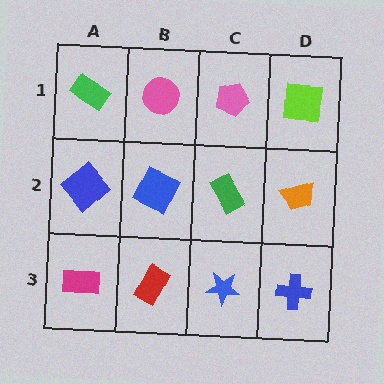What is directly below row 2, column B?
A red rectangle.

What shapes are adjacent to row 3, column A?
A blue diamond (row 2, column A), a red rectangle (row 3, column B).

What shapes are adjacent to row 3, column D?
An orange trapezoid (row 2, column D), a blue star (row 3, column C).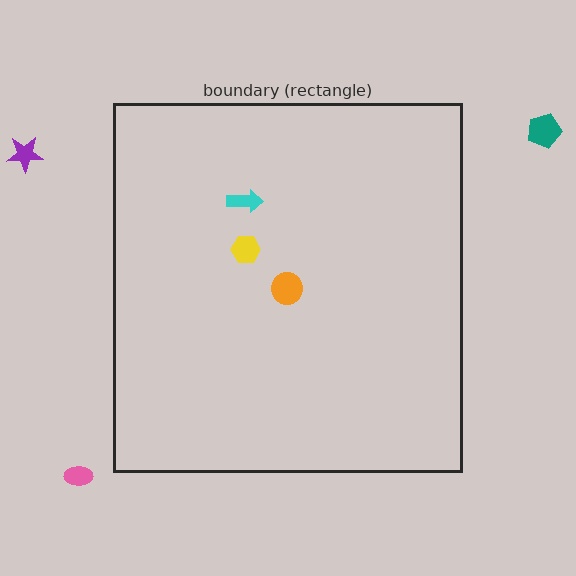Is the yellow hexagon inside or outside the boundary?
Inside.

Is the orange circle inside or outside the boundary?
Inside.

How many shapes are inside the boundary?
3 inside, 3 outside.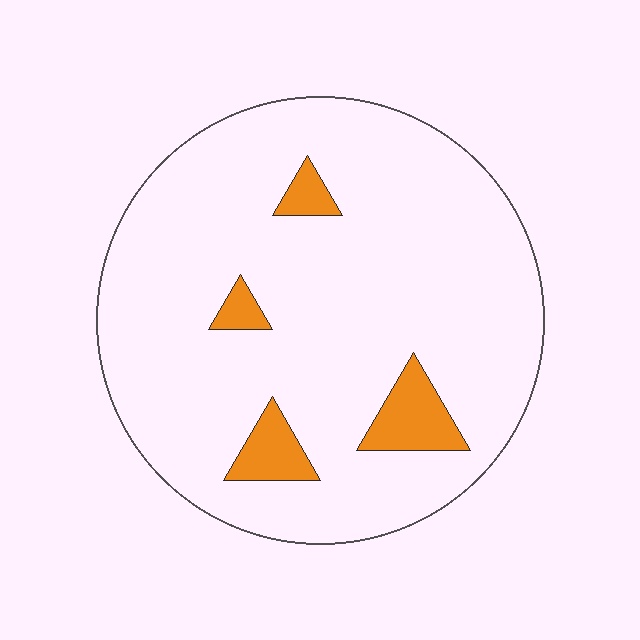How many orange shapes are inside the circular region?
4.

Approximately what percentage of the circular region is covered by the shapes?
Approximately 10%.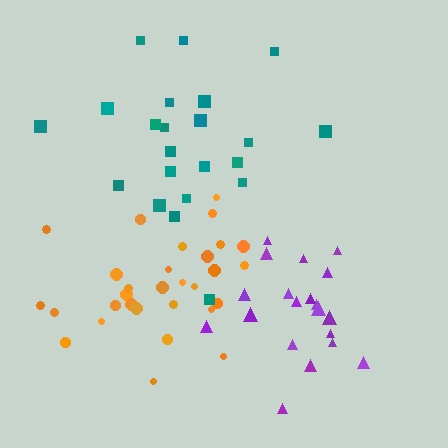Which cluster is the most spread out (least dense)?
Teal.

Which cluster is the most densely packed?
Purple.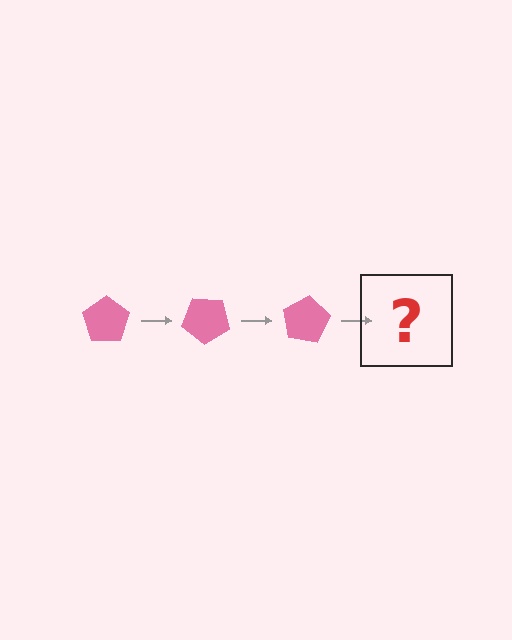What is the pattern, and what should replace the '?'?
The pattern is that the pentagon rotates 40 degrees each step. The '?' should be a pink pentagon rotated 120 degrees.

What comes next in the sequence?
The next element should be a pink pentagon rotated 120 degrees.